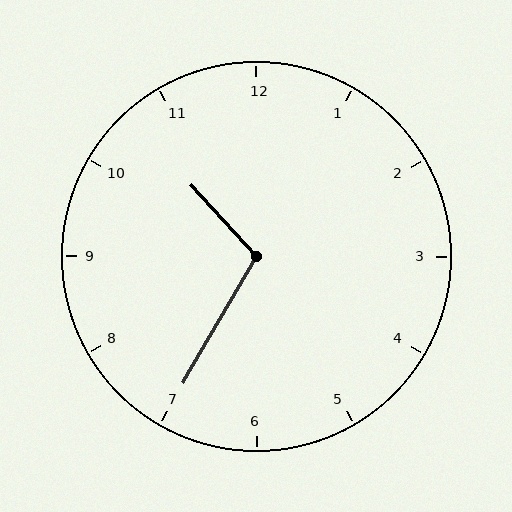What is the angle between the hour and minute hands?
Approximately 108 degrees.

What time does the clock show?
10:35.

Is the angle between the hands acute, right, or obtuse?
It is obtuse.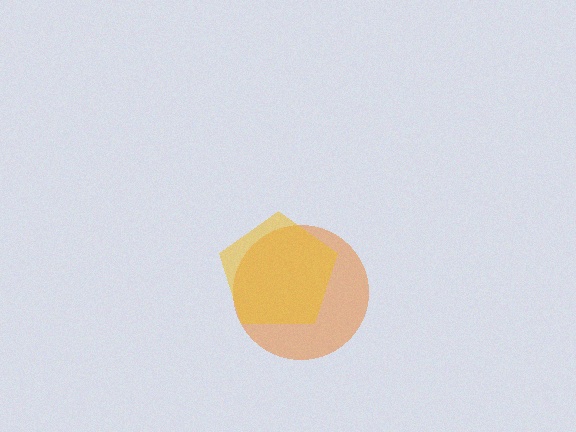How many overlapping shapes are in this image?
There are 2 overlapping shapes in the image.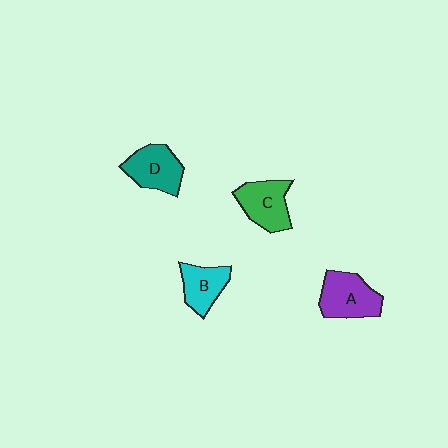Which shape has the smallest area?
Shape B (cyan).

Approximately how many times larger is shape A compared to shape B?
Approximately 1.3 times.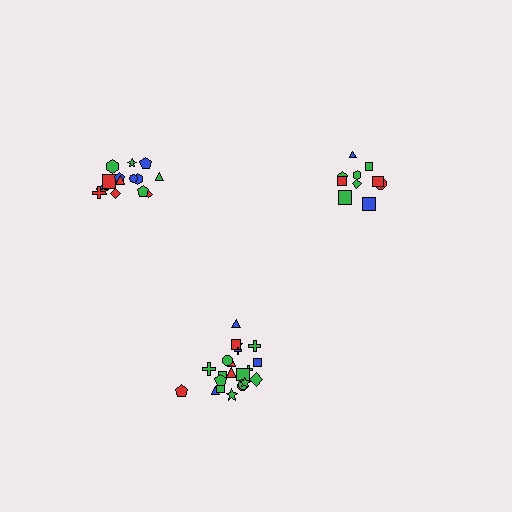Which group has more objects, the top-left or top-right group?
The top-left group.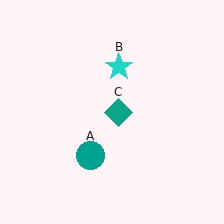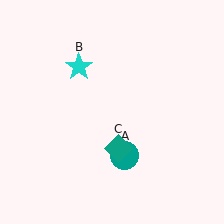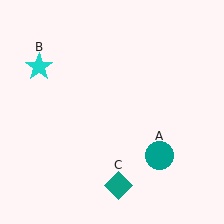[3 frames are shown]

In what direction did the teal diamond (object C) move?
The teal diamond (object C) moved down.